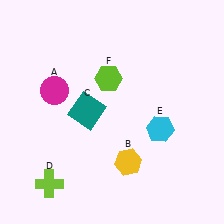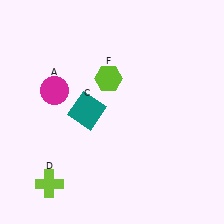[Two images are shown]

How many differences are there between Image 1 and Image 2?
There are 2 differences between the two images.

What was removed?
The cyan hexagon (E), the yellow hexagon (B) were removed in Image 2.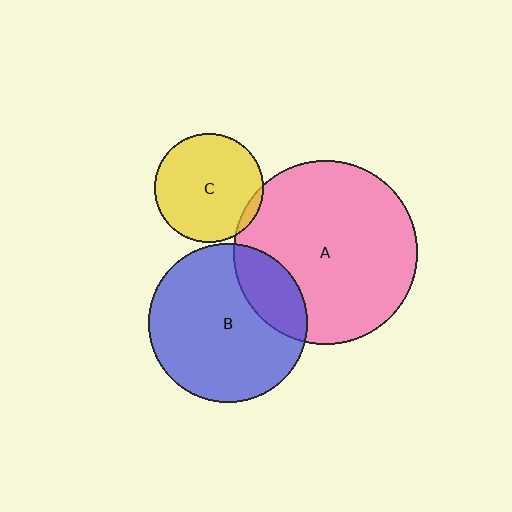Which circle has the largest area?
Circle A (pink).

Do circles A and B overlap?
Yes.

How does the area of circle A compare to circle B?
Approximately 1.3 times.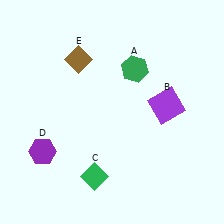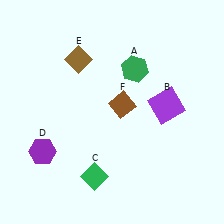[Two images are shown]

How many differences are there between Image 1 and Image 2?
There is 1 difference between the two images.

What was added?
A brown diamond (F) was added in Image 2.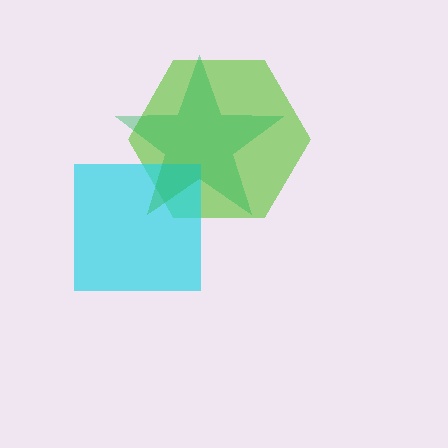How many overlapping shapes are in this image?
There are 3 overlapping shapes in the image.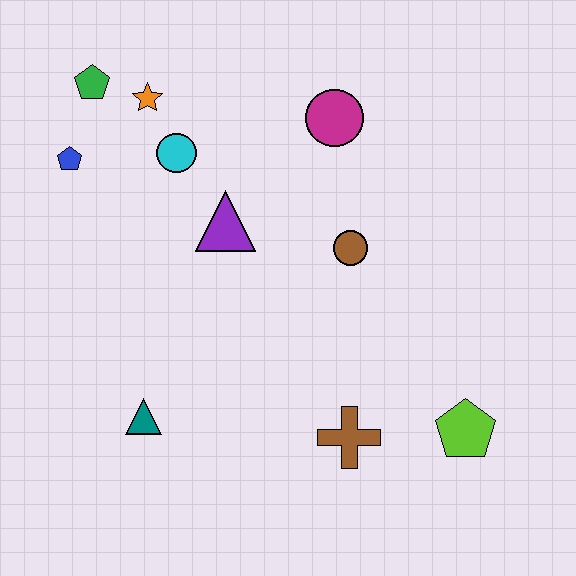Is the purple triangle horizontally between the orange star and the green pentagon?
No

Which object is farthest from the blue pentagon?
The lime pentagon is farthest from the blue pentagon.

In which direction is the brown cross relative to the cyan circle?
The brown cross is below the cyan circle.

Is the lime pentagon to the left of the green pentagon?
No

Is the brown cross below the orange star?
Yes